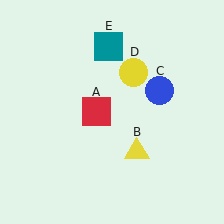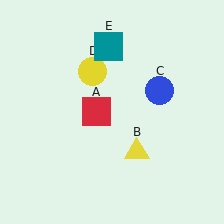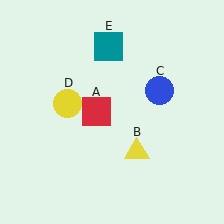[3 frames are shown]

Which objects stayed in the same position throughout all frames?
Red square (object A) and yellow triangle (object B) and blue circle (object C) and teal square (object E) remained stationary.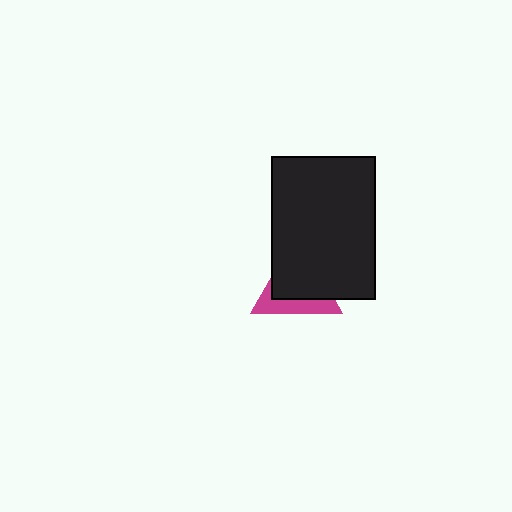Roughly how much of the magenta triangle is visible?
A small part of it is visible (roughly 36%).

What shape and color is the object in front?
The object in front is a black rectangle.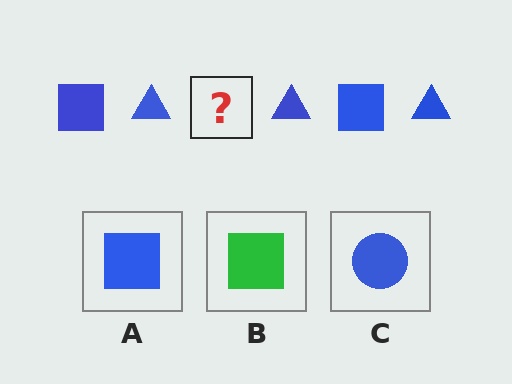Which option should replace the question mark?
Option A.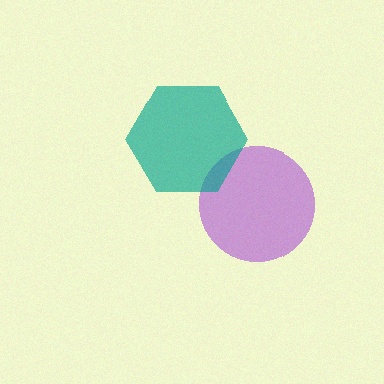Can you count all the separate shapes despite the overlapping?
Yes, there are 2 separate shapes.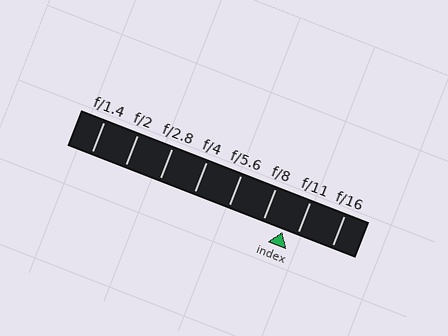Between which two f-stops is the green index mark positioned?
The index mark is between f/8 and f/11.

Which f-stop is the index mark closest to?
The index mark is closest to f/11.